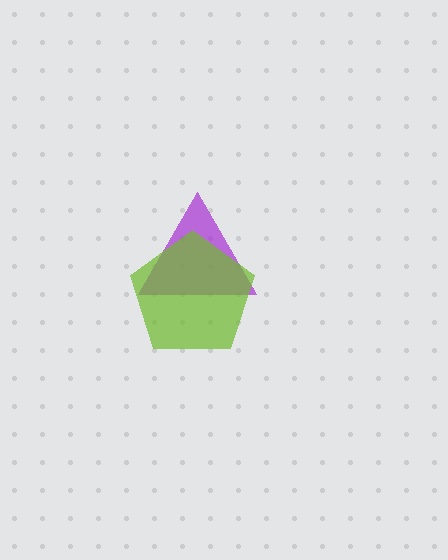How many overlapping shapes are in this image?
There are 2 overlapping shapes in the image.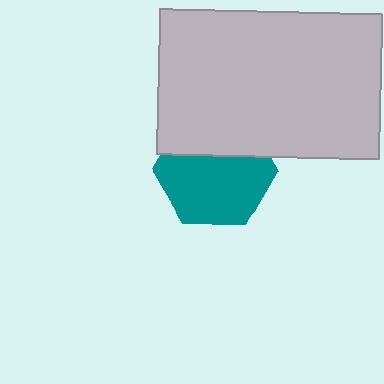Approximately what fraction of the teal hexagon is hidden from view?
Roughly 34% of the teal hexagon is hidden behind the light gray rectangle.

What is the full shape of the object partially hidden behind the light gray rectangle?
The partially hidden object is a teal hexagon.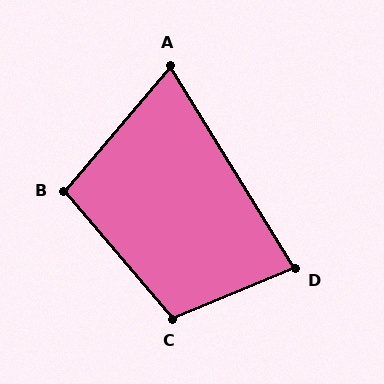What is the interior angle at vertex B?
Approximately 99 degrees (obtuse).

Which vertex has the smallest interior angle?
A, at approximately 72 degrees.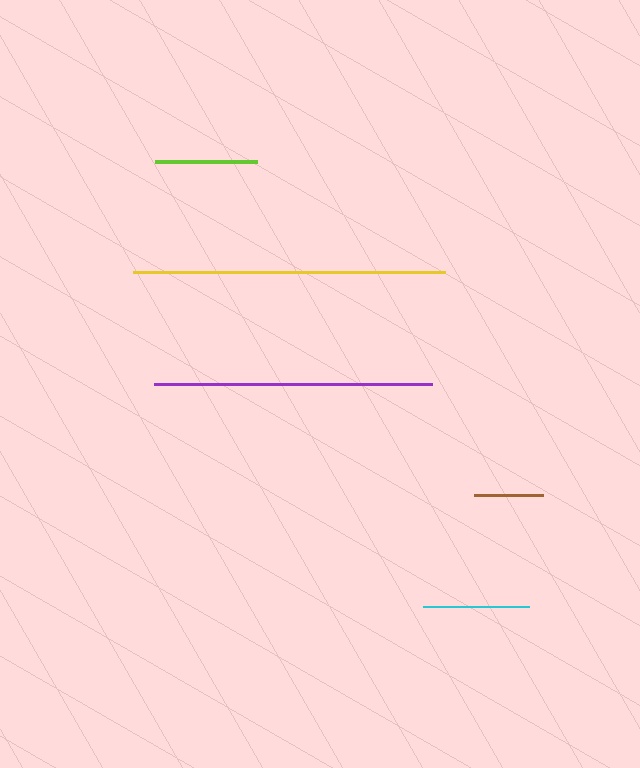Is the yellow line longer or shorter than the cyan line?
The yellow line is longer than the cyan line.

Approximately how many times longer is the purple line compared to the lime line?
The purple line is approximately 2.7 times the length of the lime line.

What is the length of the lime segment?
The lime segment is approximately 102 pixels long.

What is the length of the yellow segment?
The yellow segment is approximately 312 pixels long.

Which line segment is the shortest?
The brown line is the shortest at approximately 69 pixels.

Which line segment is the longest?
The yellow line is the longest at approximately 312 pixels.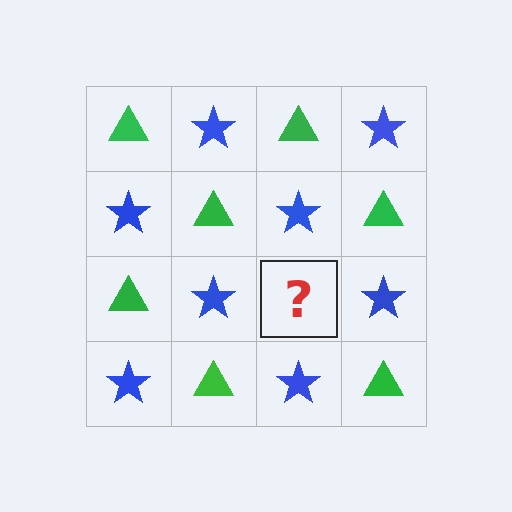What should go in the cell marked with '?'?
The missing cell should contain a green triangle.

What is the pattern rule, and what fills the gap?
The rule is that it alternates green triangle and blue star in a checkerboard pattern. The gap should be filled with a green triangle.